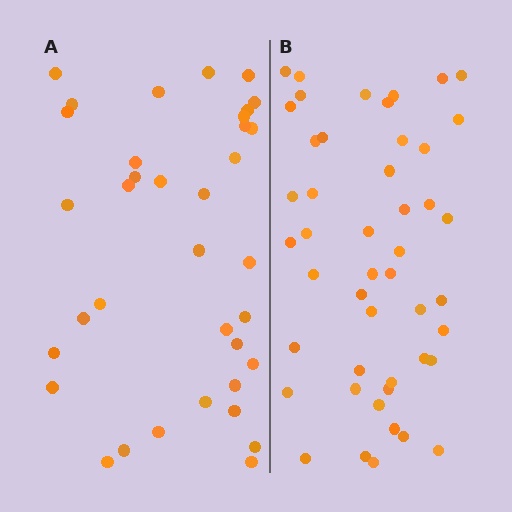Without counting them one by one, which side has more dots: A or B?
Region B (the right region) has more dots.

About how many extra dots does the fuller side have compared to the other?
Region B has roughly 12 or so more dots than region A.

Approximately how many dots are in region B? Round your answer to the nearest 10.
About 50 dots. (The exact count is 47, which rounds to 50.)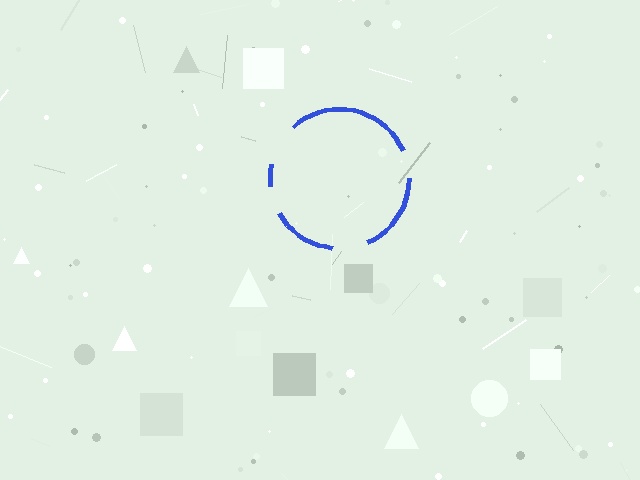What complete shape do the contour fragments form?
The contour fragments form a circle.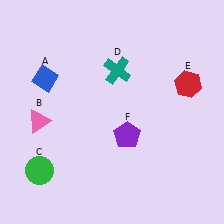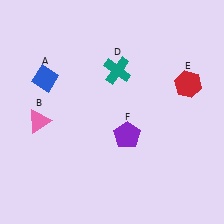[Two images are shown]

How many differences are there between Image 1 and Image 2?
There is 1 difference between the two images.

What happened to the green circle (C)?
The green circle (C) was removed in Image 2. It was in the bottom-left area of Image 1.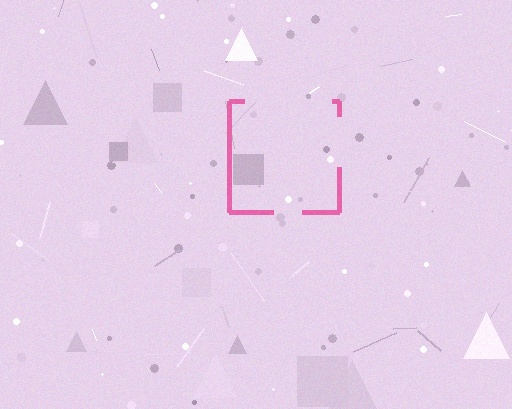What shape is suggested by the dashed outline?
The dashed outline suggests a square.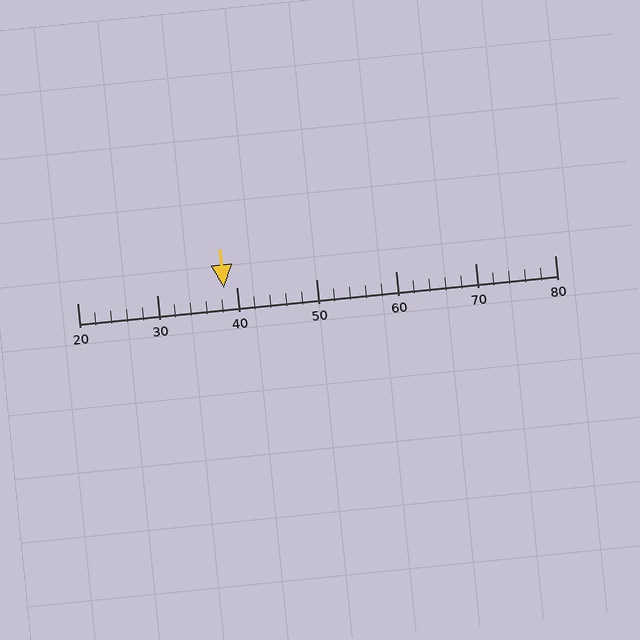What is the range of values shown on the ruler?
The ruler shows values from 20 to 80.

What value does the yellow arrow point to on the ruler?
The yellow arrow points to approximately 38.